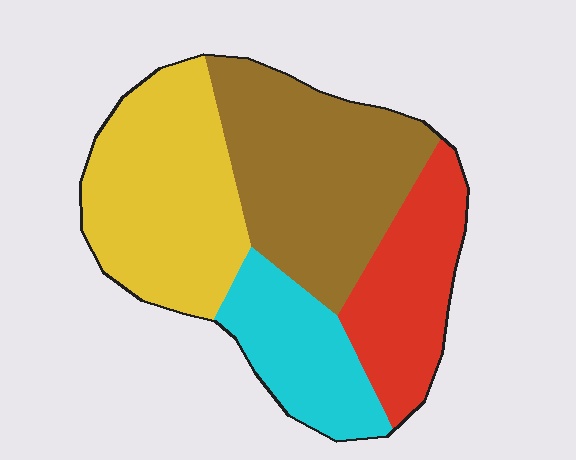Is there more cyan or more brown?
Brown.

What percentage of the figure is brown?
Brown takes up about one third (1/3) of the figure.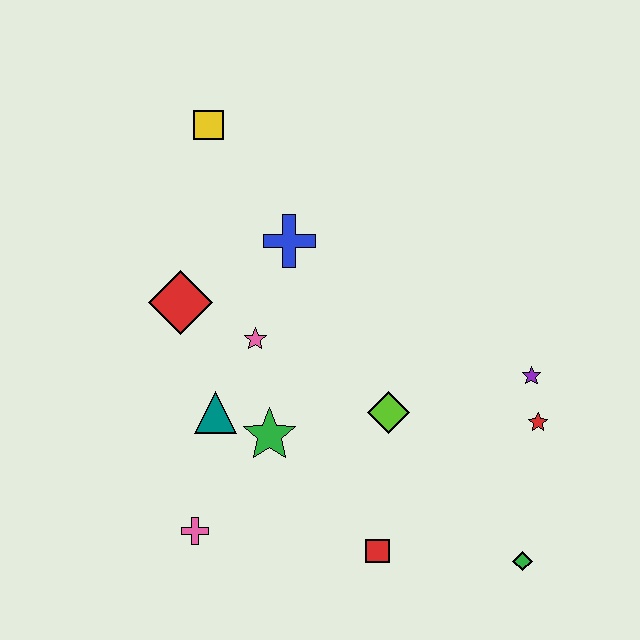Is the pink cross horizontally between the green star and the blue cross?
No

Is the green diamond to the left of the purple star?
Yes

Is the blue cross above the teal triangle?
Yes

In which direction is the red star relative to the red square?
The red star is to the right of the red square.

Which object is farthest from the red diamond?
The green diamond is farthest from the red diamond.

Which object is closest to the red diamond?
The pink star is closest to the red diamond.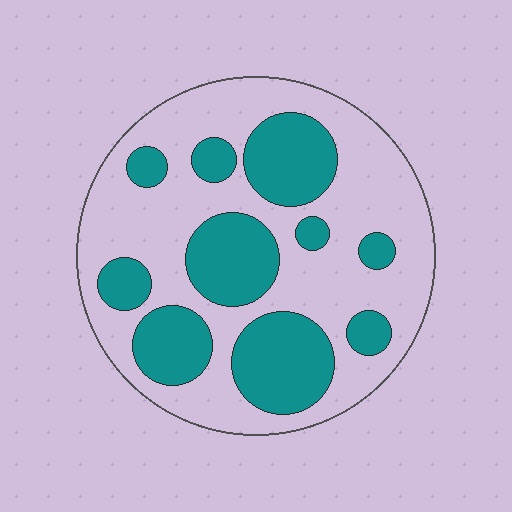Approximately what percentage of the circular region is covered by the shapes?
Approximately 35%.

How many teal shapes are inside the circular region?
10.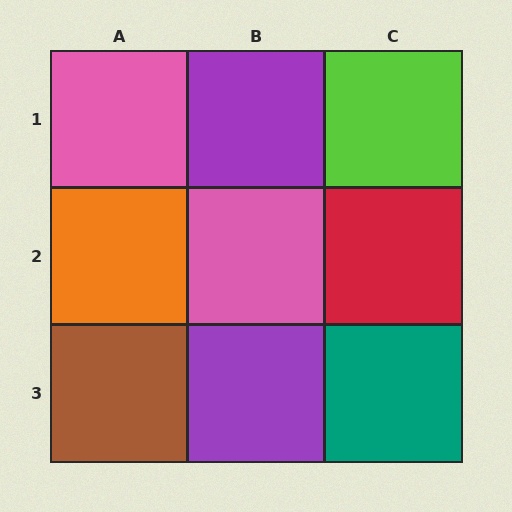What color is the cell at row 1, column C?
Lime.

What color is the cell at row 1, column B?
Purple.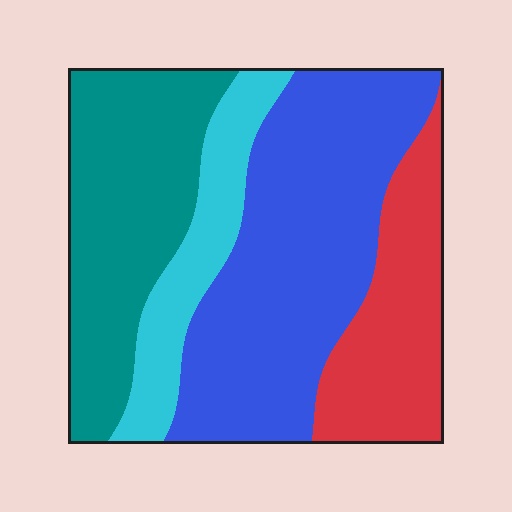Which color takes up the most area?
Blue, at roughly 40%.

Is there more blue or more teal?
Blue.